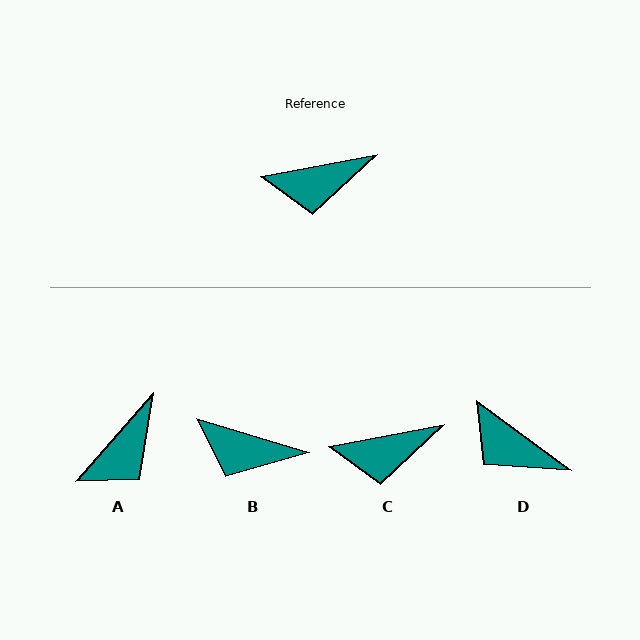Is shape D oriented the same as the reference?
No, it is off by about 47 degrees.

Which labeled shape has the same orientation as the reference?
C.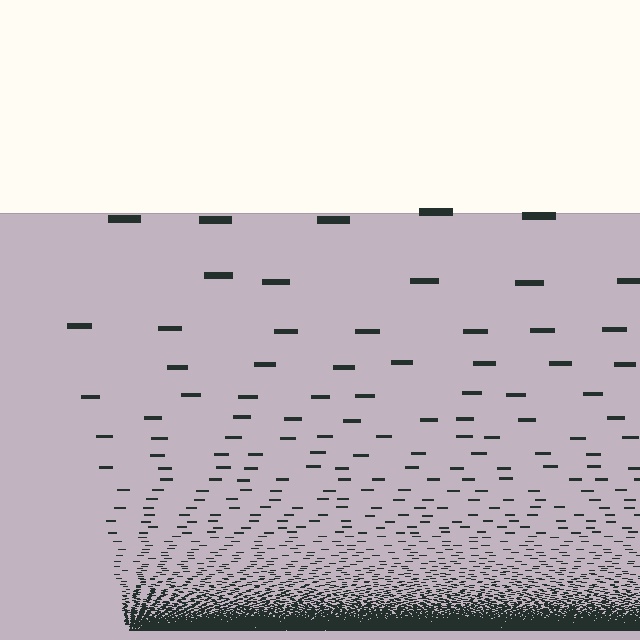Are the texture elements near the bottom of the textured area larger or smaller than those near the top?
Smaller. The gradient is inverted — elements near the bottom are smaller and denser.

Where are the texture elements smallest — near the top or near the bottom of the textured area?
Near the bottom.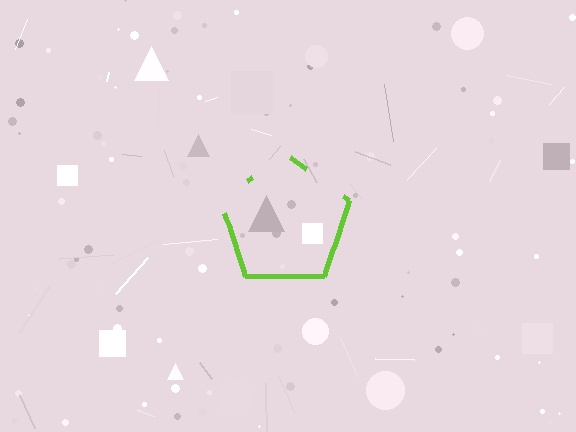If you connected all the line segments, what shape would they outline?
They would outline a pentagon.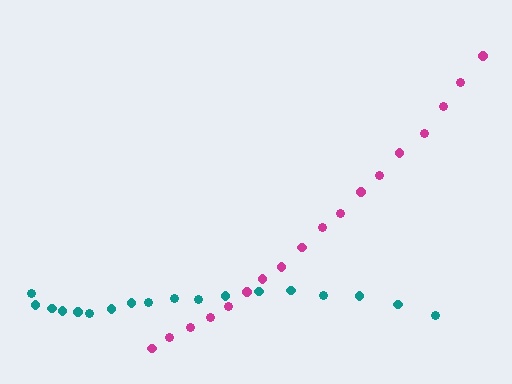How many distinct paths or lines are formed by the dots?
There are 2 distinct paths.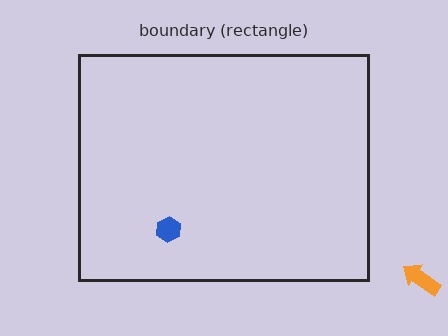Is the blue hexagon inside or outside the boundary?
Inside.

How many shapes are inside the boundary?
1 inside, 1 outside.